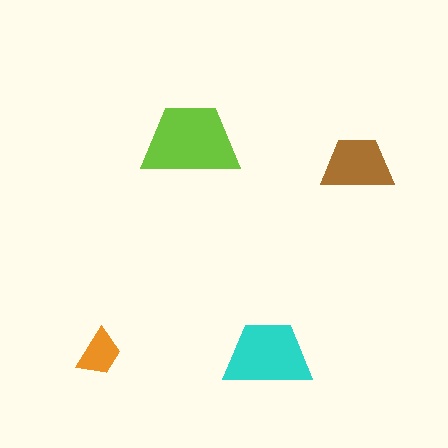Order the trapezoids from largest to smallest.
the lime one, the cyan one, the brown one, the orange one.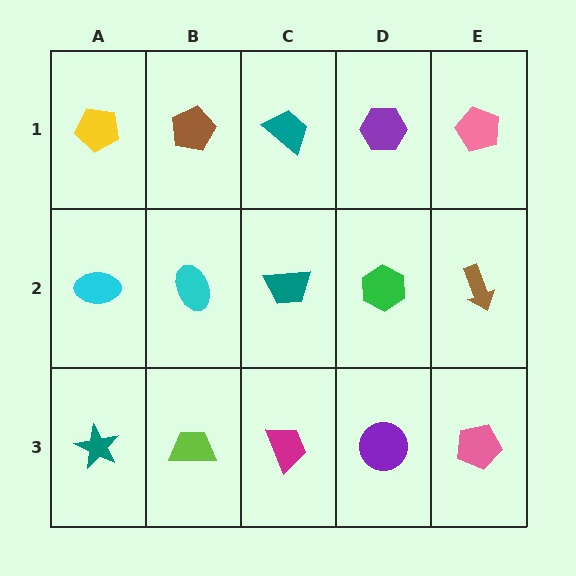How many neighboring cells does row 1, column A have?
2.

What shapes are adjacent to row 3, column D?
A green hexagon (row 2, column D), a magenta trapezoid (row 3, column C), a pink pentagon (row 3, column E).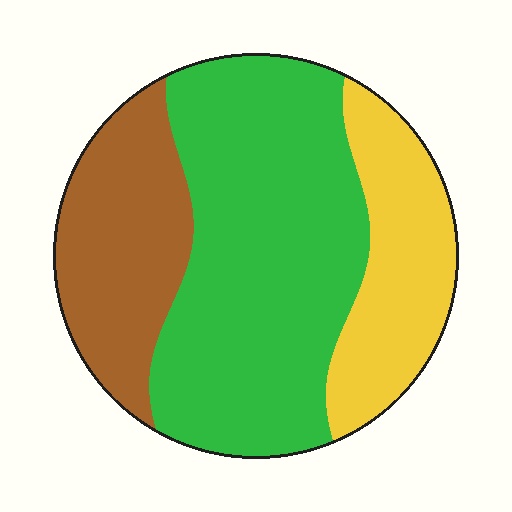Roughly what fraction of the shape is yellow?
Yellow covers about 20% of the shape.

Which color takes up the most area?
Green, at roughly 55%.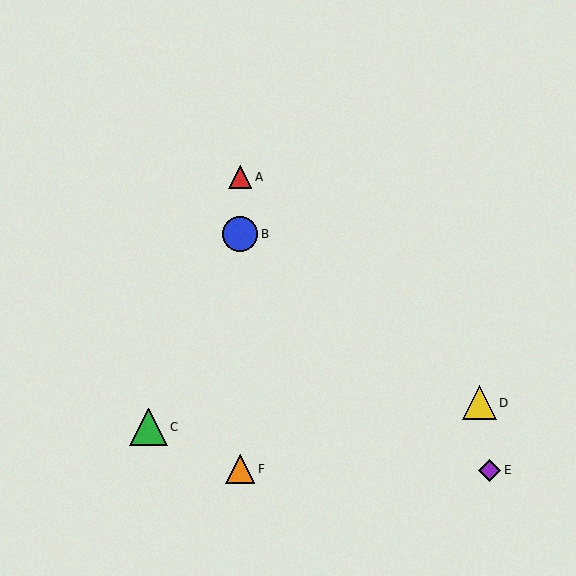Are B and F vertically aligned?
Yes, both are at x≈240.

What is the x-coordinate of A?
Object A is at x≈240.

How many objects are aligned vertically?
3 objects (A, B, F) are aligned vertically.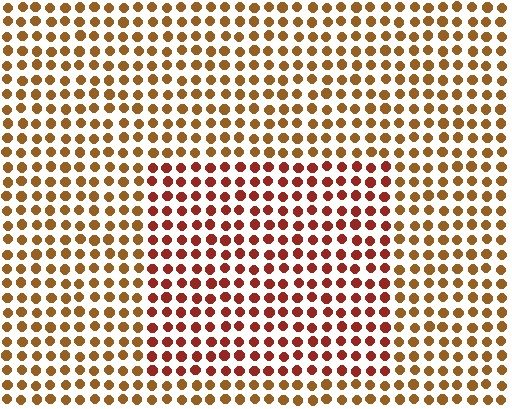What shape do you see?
I see a rectangle.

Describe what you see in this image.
The image is filled with small brown elements in a uniform arrangement. A rectangle-shaped region is visible where the elements are tinted to a slightly different hue, forming a subtle color boundary.